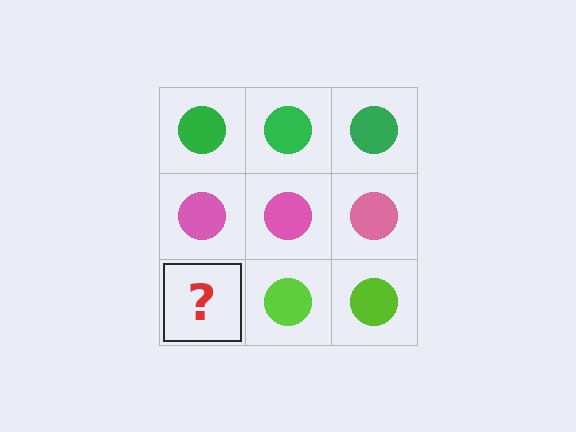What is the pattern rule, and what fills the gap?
The rule is that each row has a consistent color. The gap should be filled with a lime circle.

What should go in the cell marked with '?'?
The missing cell should contain a lime circle.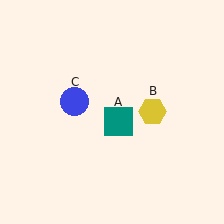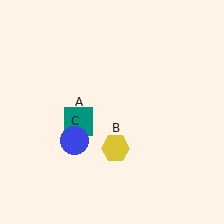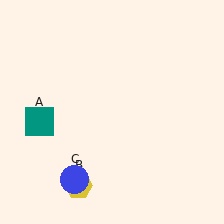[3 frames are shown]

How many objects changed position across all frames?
3 objects changed position: teal square (object A), yellow hexagon (object B), blue circle (object C).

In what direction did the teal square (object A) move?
The teal square (object A) moved left.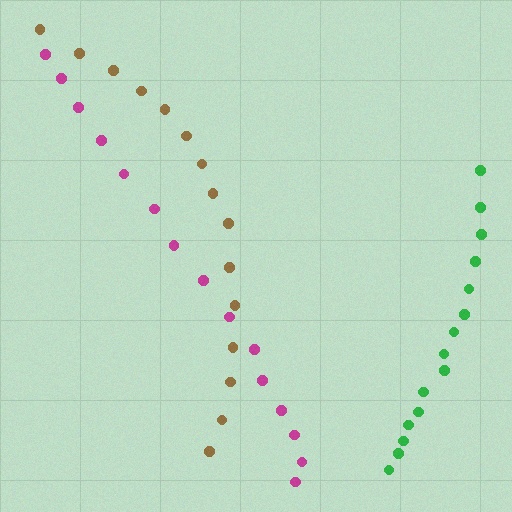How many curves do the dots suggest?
There are 3 distinct paths.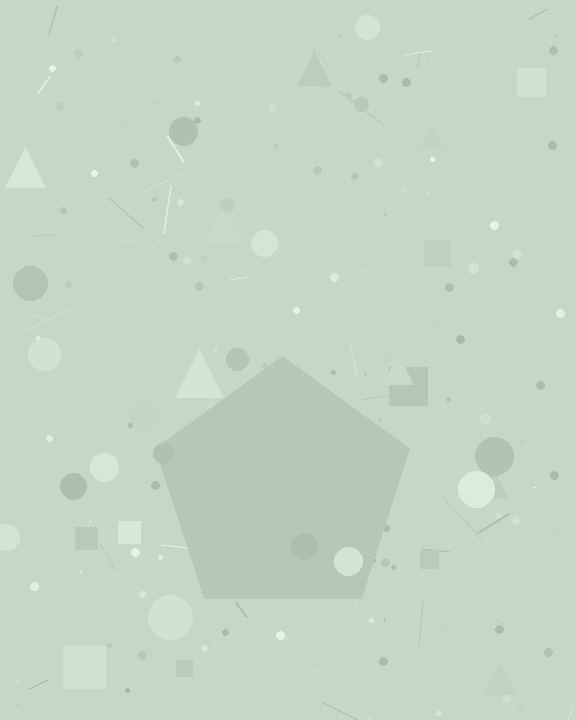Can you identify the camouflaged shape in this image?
The camouflaged shape is a pentagon.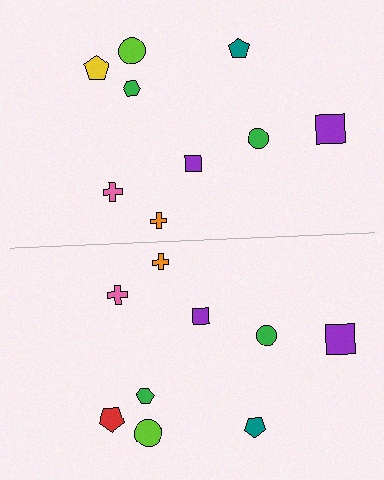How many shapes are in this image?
There are 18 shapes in this image.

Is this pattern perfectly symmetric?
No, the pattern is not perfectly symmetric. The red pentagon on the bottom side breaks the symmetry — its mirror counterpart is yellow.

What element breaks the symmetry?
The red pentagon on the bottom side breaks the symmetry — its mirror counterpart is yellow.